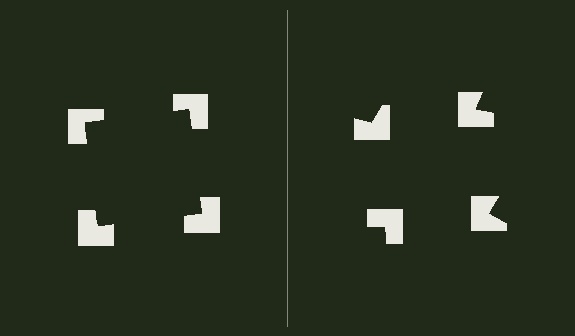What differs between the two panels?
The notched squares are positioned identically on both sides; only the wedge orientations differ. On the left they align to a square; on the right they are misaligned.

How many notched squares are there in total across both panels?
8 — 4 on each side.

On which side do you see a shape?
An illusory square appears on the left side. On the right side the wedge cuts are rotated, so no coherent shape forms.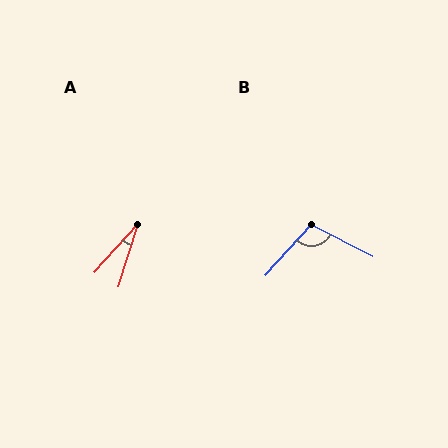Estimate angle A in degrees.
Approximately 24 degrees.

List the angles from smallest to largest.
A (24°), B (105°).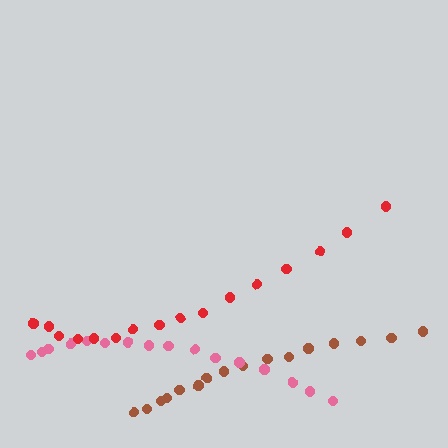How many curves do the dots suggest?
There are 3 distinct paths.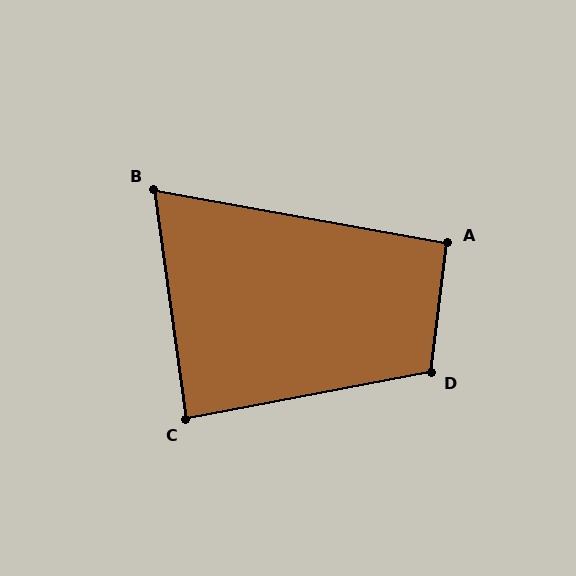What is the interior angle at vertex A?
Approximately 93 degrees (approximately right).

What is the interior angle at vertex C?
Approximately 87 degrees (approximately right).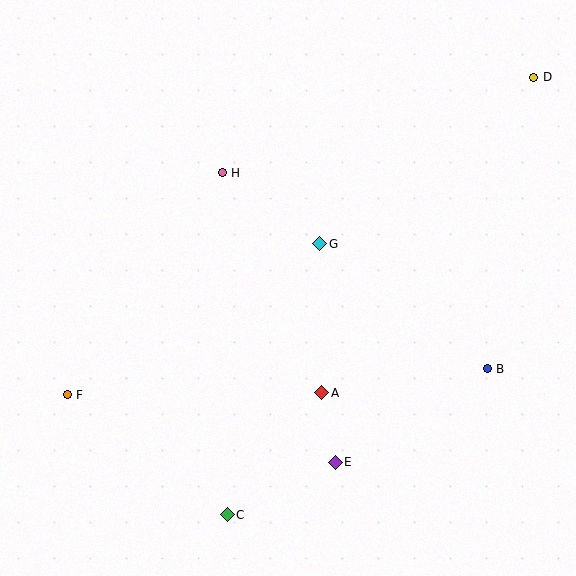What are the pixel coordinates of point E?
Point E is at (335, 462).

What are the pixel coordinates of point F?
Point F is at (67, 395).